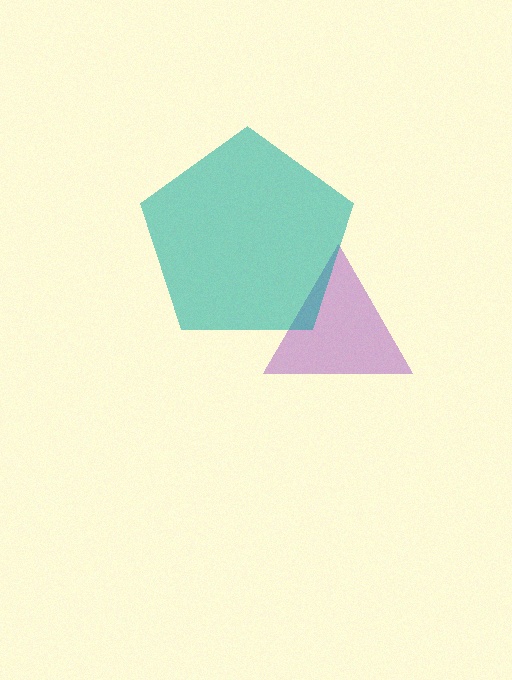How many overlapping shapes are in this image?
There are 2 overlapping shapes in the image.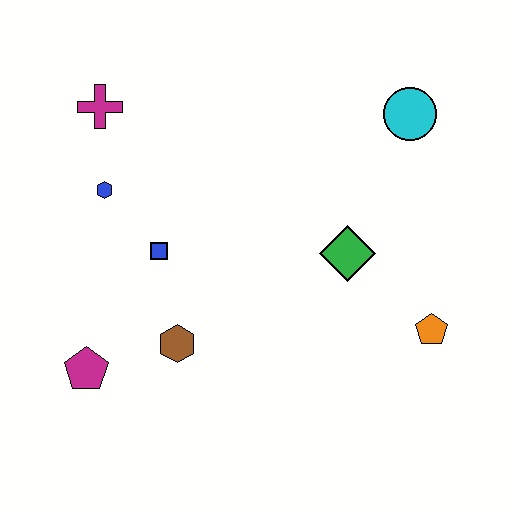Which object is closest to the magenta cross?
The blue hexagon is closest to the magenta cross.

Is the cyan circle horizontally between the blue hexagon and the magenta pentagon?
No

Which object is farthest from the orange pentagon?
The magenta cross is farthest from the orange pentagon.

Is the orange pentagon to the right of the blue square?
Yes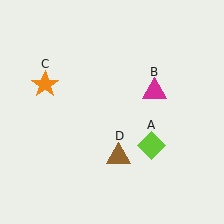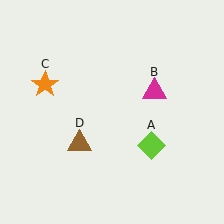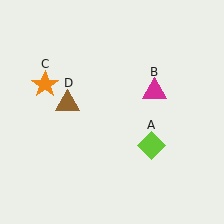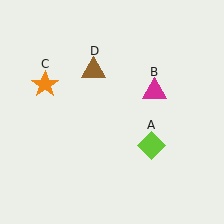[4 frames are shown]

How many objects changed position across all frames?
1 object changed position: brown triangle (object D).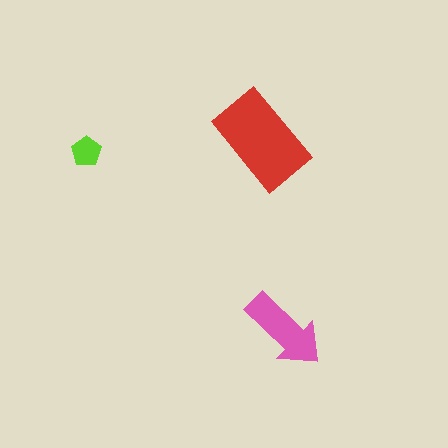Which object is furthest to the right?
The pink arrow is rightmost.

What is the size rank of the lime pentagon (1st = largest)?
3rd.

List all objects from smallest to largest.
The lime pentagon, the pink arrow, the red rectangle.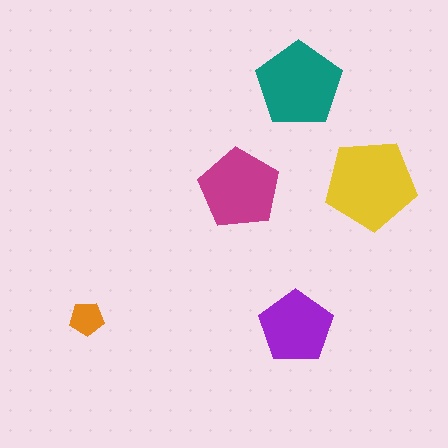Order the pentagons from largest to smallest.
the yellow one, the teal one, the magenta one, the purple one, the orange one.